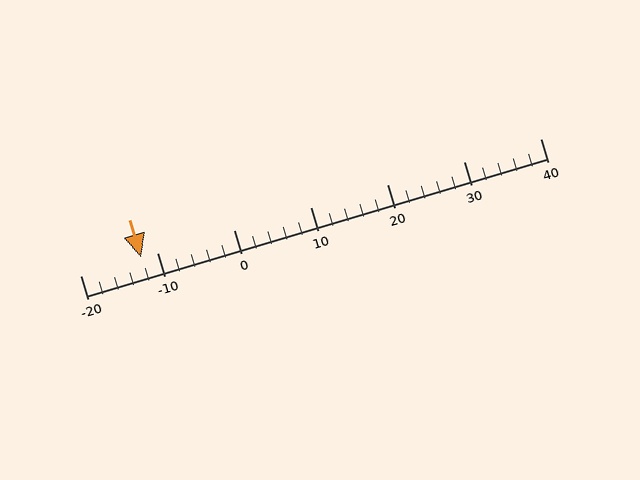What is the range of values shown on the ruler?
The ruler shows values from -20 to 40.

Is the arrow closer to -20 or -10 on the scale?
The arrow is closer to -10.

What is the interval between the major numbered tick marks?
The major tick marks are spaced 10 units apart.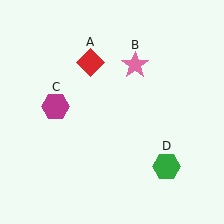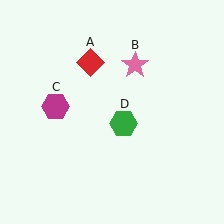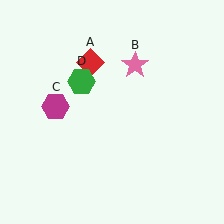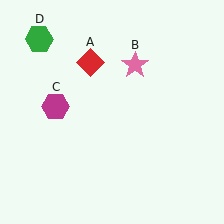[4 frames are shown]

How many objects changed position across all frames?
1 object changed position: green hexagon (object D).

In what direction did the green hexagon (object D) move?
The green hexagon (object D) moved up and to the left.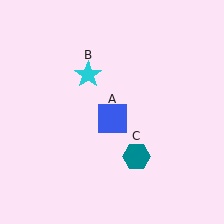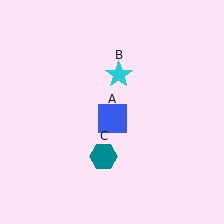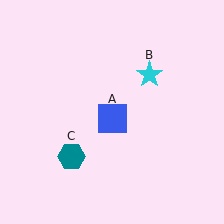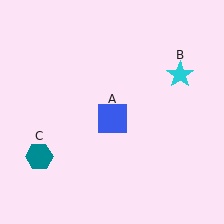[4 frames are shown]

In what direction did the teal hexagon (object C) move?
The teal hexagon (object C) moved left.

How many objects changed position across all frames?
2 objects changed position: cyan star (object B), teal hexagon (object C).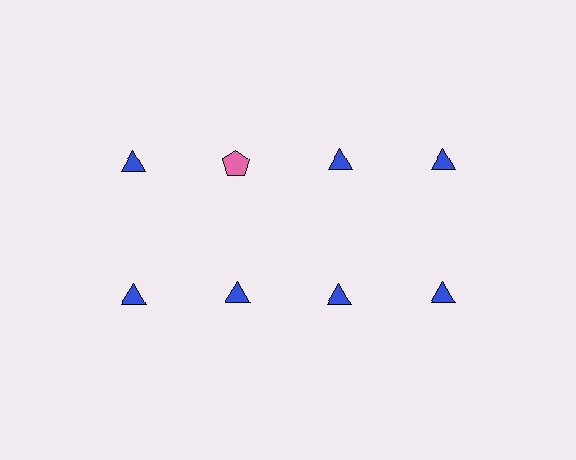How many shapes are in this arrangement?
There are 8 shapes arranged in a grid pattern.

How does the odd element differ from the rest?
It differs in both color (pink instead of blue) and shape (pentagon instead of triangle).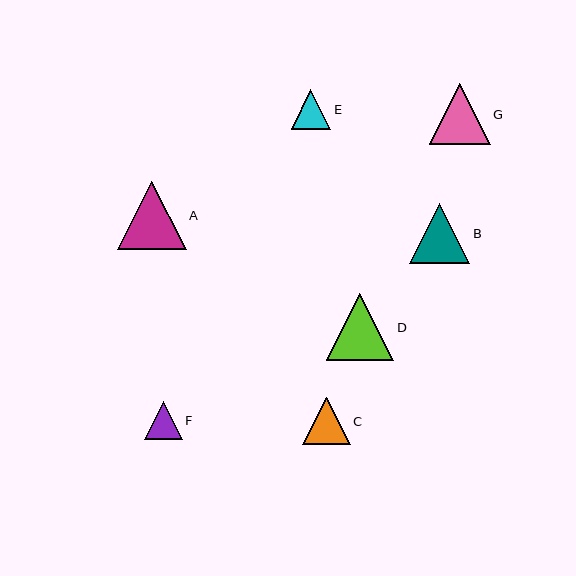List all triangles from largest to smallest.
From largest to smallest: A, D, G, B, C, E, F.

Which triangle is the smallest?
Triangle F is the smallest with a size of approximately 38 pixels.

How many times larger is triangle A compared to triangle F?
Triangle A is approximately 1.8 times the size of triangle F.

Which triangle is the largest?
Triangle A is the largest with a size of approximately 69 pixels.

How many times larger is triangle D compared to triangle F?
Triangle D is approximately 1.8 times the size of triangle F.